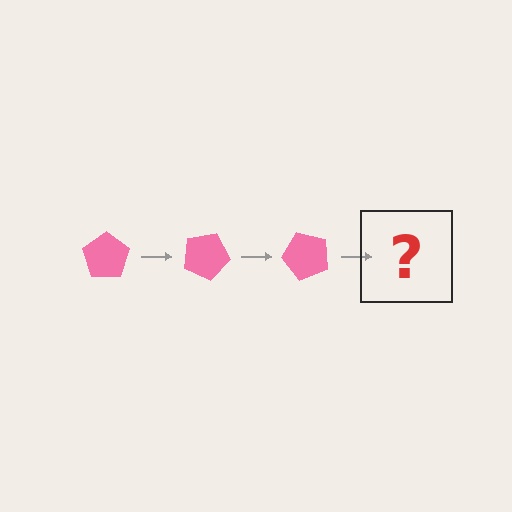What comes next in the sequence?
The next element should be a pink pentagon rotated 75 degrees.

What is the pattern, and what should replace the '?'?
The pattern is that the pentagon rotates 25 degrees each step. The '?' should be a pink pentagon rotated 75 degrees.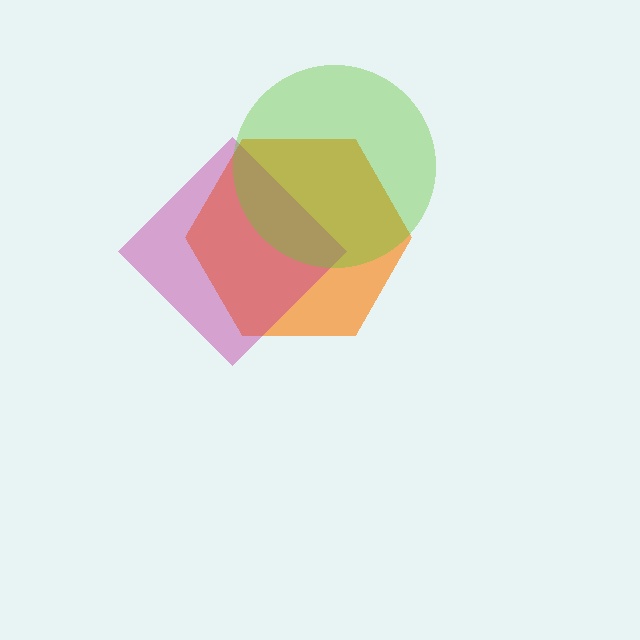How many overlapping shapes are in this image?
There are 3 overlapping shapes in the image.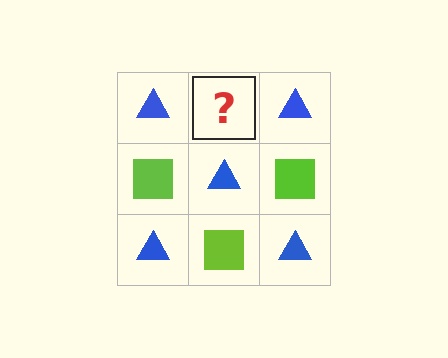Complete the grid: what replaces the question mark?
The question mark should be replaced with a lime square.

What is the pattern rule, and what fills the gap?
The rule is that it alternates blue triangle and lime square in a checkerboard pattern. The gap should be filled with a lime square.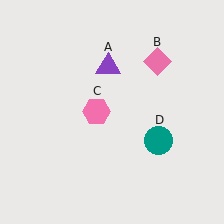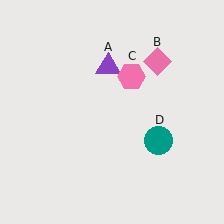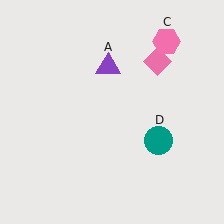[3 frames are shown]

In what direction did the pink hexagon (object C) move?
The pink hexagon (object C) moved up and to the right.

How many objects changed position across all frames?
1 object changed position: pink hexagon (object C).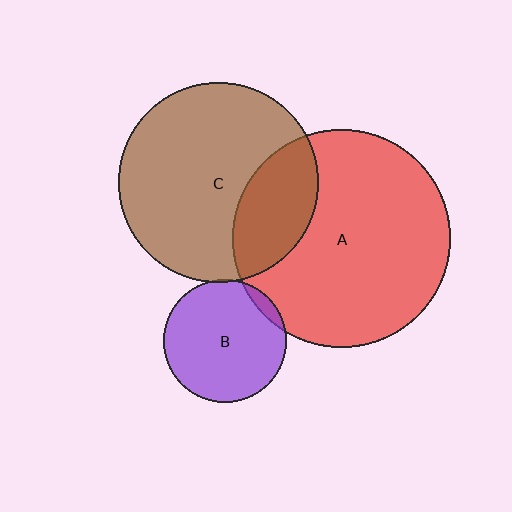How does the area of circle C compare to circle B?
Approximately 2.6 times.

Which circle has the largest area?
Circle A (red).